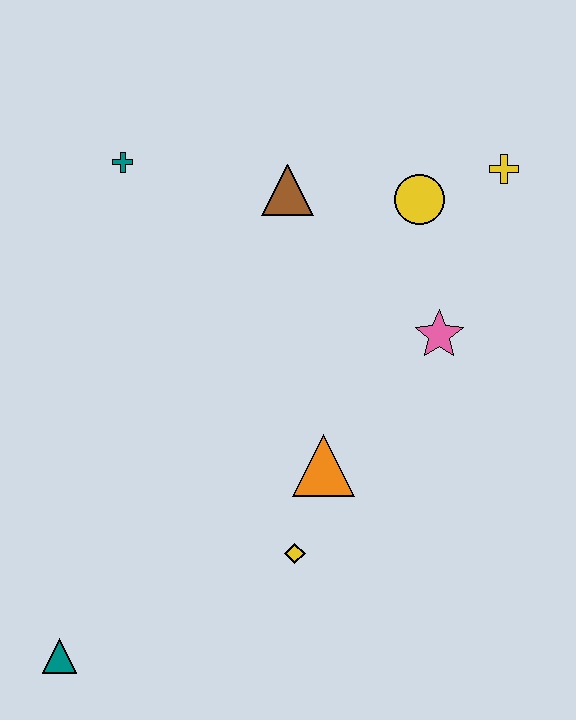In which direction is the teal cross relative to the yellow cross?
The teal cross is to the left of the yellow cross.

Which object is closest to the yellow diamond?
The orange triangle is closest to the yellow diamond.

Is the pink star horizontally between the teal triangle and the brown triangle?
No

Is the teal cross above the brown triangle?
Yes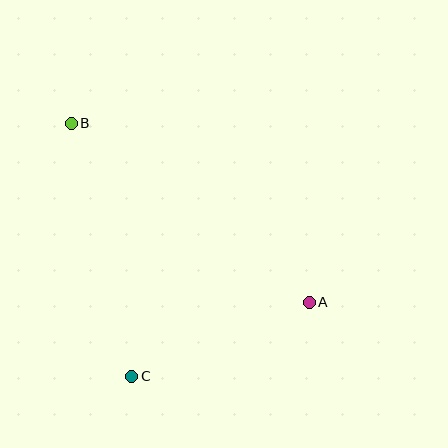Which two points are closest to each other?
Points A and C are closest to each other.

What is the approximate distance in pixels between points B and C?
The distance between B and C is approximately 260 pixels.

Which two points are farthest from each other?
Points A and B are farthest from each other.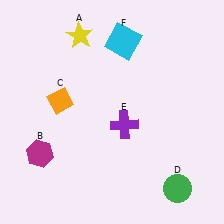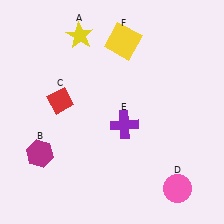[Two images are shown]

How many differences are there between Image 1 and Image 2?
There are 3 differences between the two images.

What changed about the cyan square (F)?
In Image 1, F is cyan. In Image 2, it changed to yellow.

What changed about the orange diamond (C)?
In Image 1, C is orange. In Image 2, it changed to red.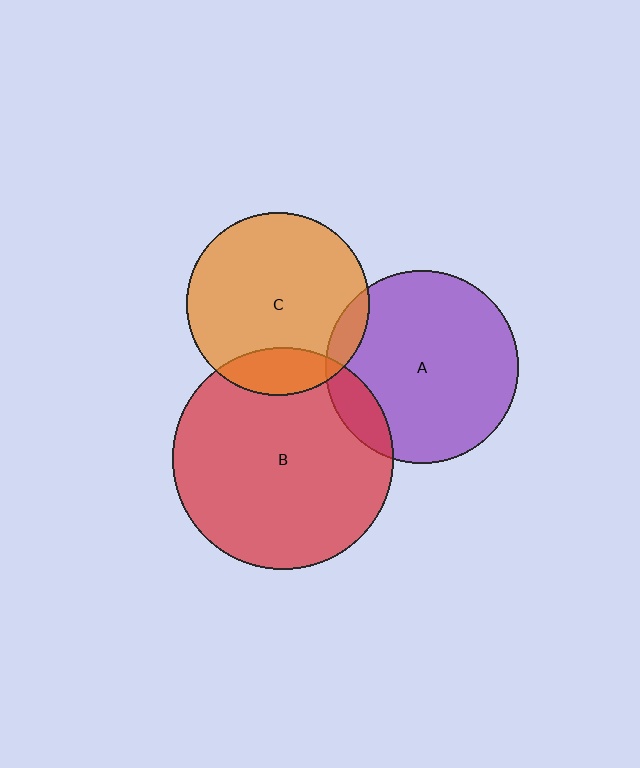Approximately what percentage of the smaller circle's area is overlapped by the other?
Approximately 10%.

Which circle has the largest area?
Circle B (red).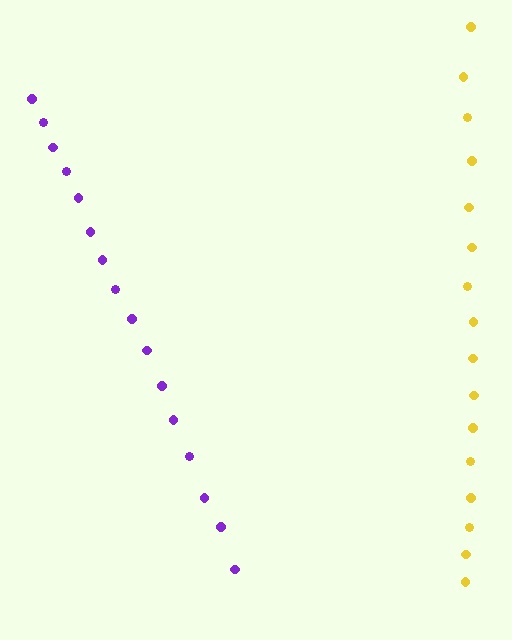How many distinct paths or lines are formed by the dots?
There are 2 distinct paths.